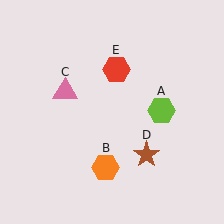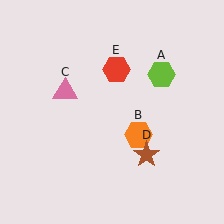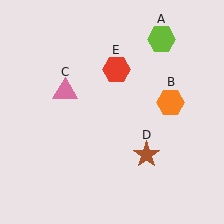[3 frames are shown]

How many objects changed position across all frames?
2 objects changed position: lime hexagon (object A), orange hexagon (object B).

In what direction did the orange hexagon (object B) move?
The orange hexagon (object B) moved up and to the right.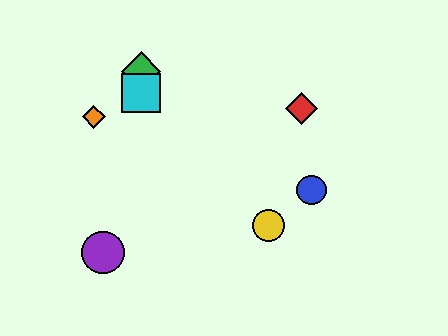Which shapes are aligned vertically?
The green diamond, the cyan square are aligned vertically.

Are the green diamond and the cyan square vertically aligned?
Yes, both are at x≈141.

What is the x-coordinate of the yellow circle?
The yellow circle is at x≈268.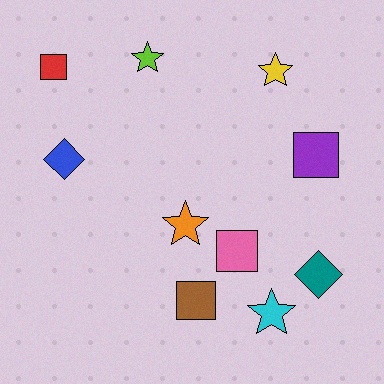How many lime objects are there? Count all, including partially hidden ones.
There is 1 lime object.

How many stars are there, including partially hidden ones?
There are 4 stars.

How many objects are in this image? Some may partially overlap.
There are 10 objects.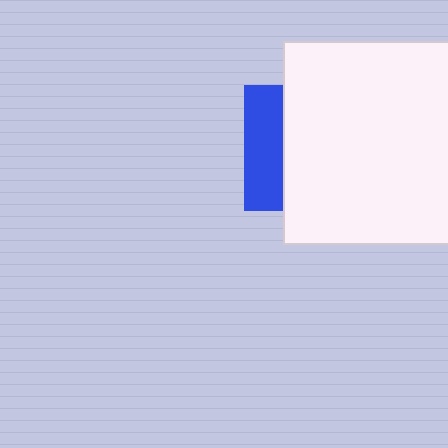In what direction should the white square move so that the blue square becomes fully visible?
The white square should move right. That is the shortest direction to clear the overlap and leave the blue square fully visible.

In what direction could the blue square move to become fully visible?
The blue square could move left. That would shift it out from behind the white square entirely.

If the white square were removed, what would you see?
You would see the complete blue square.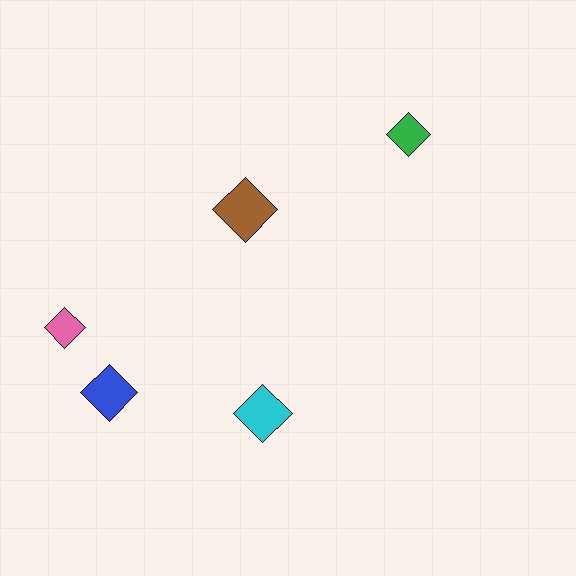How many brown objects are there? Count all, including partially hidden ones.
There is 1 brown object.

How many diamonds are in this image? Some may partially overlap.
There are 5 diamonds.